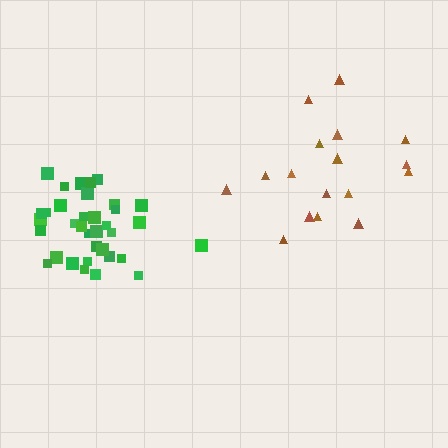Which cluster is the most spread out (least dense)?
Brown.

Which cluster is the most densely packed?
Green.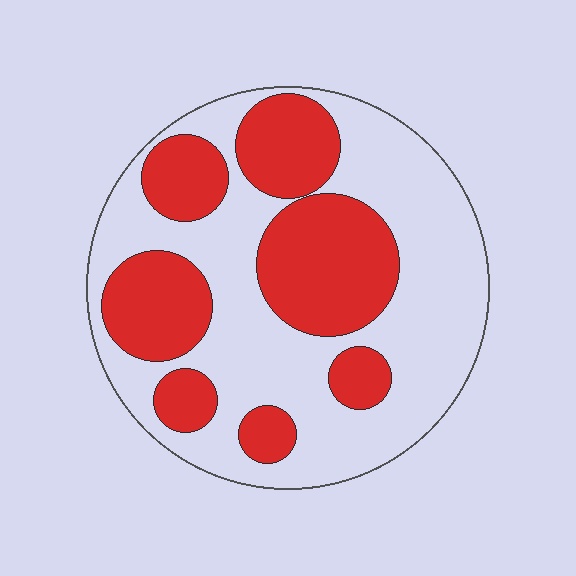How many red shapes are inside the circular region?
7.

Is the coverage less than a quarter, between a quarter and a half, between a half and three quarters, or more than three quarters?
Between a quarter and a half.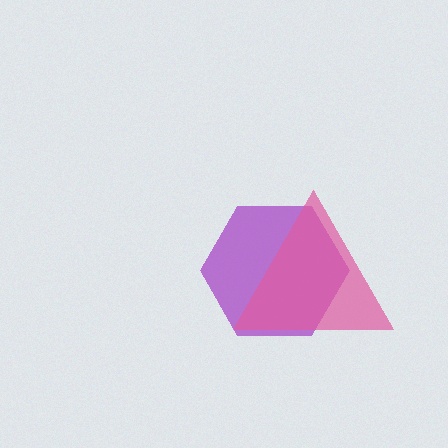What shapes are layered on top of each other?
The layered shapes are: a purple hexagon, a pink triangle.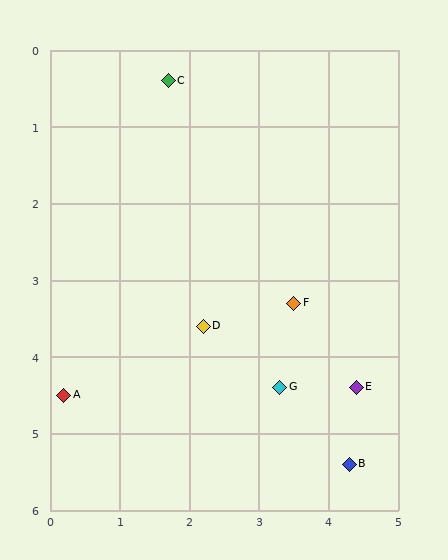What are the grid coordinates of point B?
Point B is at approximately (4.3, 5.4).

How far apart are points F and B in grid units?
Points F and B are about 2.2 grid units apart.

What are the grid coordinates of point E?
Point E is at approximately (4.4, 4.4).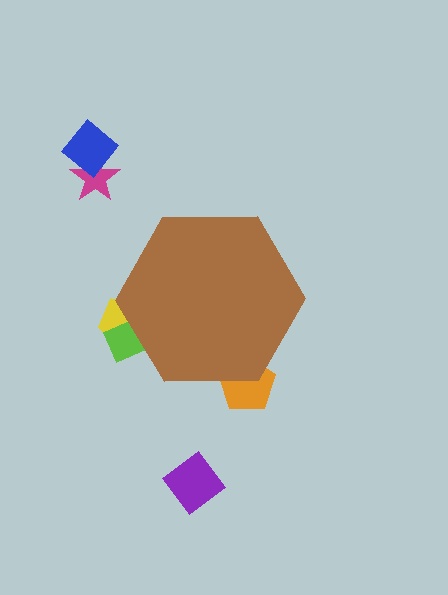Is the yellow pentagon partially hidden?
Yes, the yellow pentagon is partially hidden behind the brown hexagon.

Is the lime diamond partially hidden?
Yes, the lime diamond is partially hidden behind the brown hexagon.